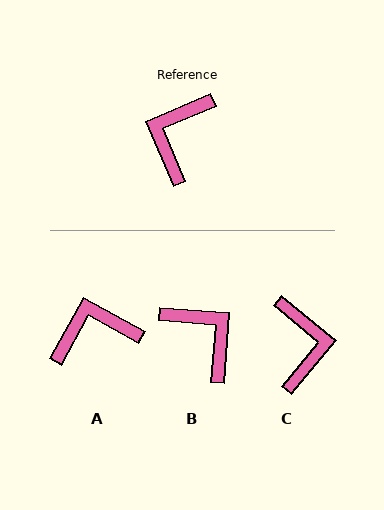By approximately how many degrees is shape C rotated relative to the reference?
Approximately 152 degrees clockwise.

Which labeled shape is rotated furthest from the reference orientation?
C, about 152 degrees away.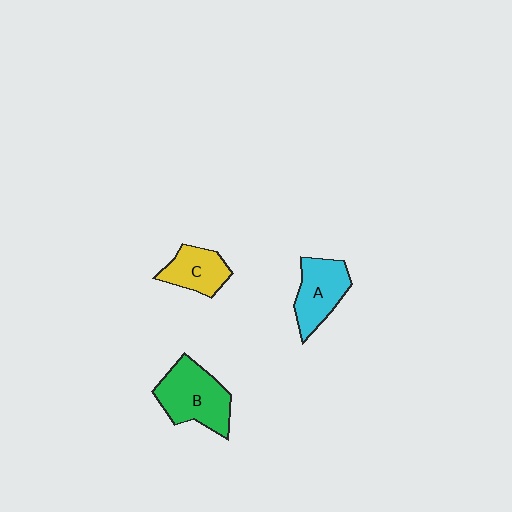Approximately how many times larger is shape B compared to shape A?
Approximately 1.3 times.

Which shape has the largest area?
Shape B (green).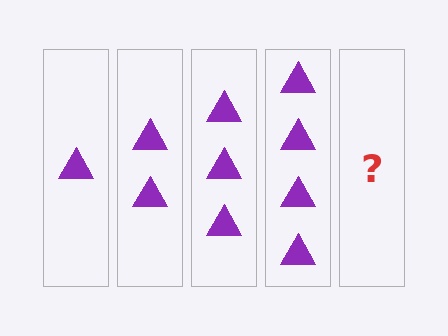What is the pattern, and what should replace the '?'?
The pattern is that each step adds one more triangle. The '?' should be 5 triangles.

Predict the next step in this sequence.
The next step is 5 triangles.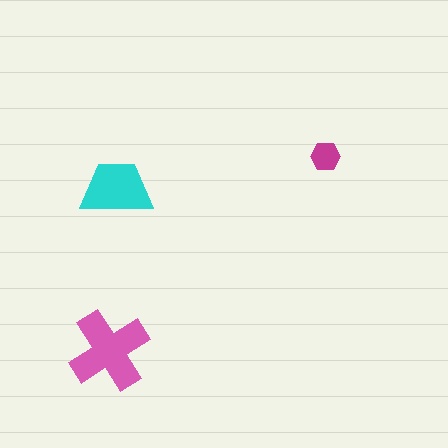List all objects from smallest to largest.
The magenta hexagon, the cyan trapezoid, the pink cross.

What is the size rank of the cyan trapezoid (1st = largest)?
2nd.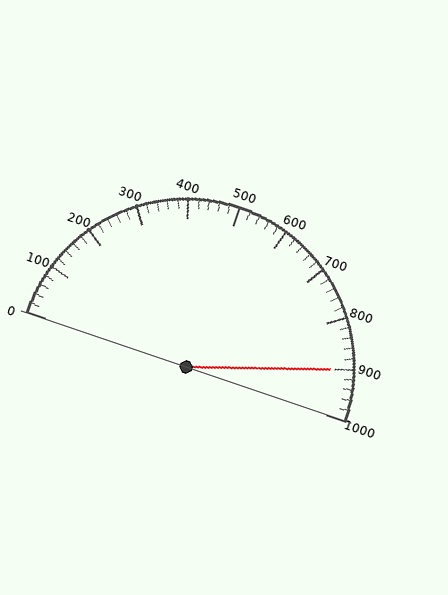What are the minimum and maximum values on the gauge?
The gauge ranges from 0 to 1000.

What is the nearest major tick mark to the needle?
The nearest major tick mark is 900.